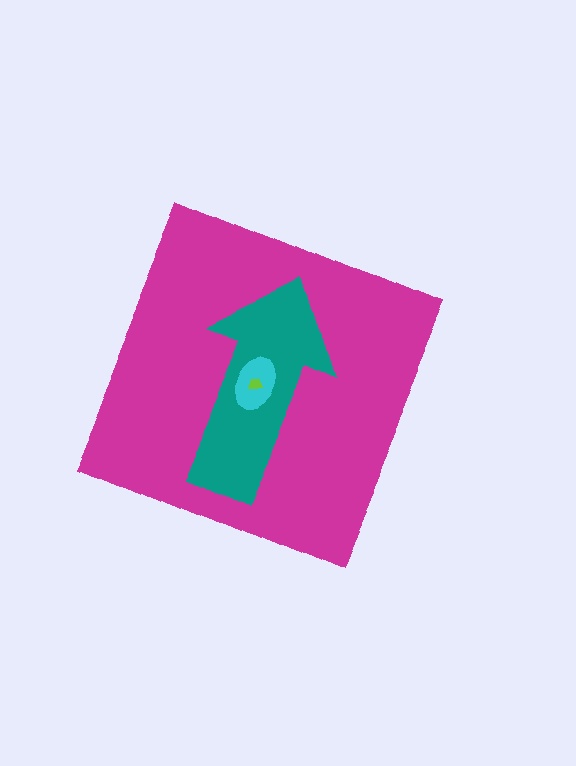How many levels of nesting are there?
4.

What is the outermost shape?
The magenta diamond.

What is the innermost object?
The lime trapezoid.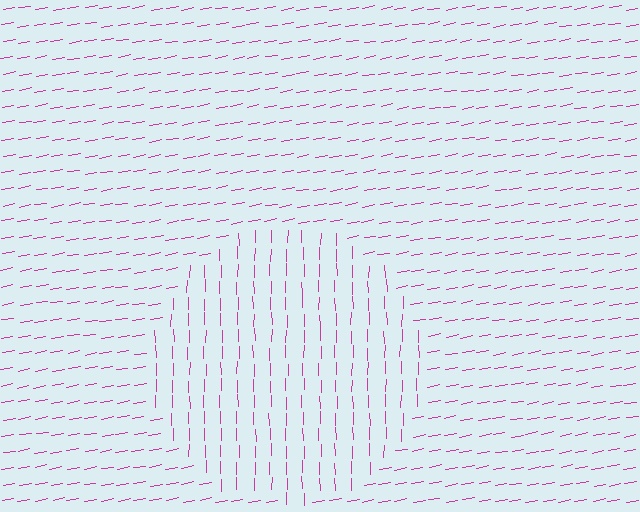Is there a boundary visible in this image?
Yes, there is a texture boundary formed by a change in line orientation.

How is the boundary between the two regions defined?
The boundary is defined purely by a change in line orientation (approximately 80 degrees difference). All lines are the same color and thickness.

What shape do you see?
I see a circle.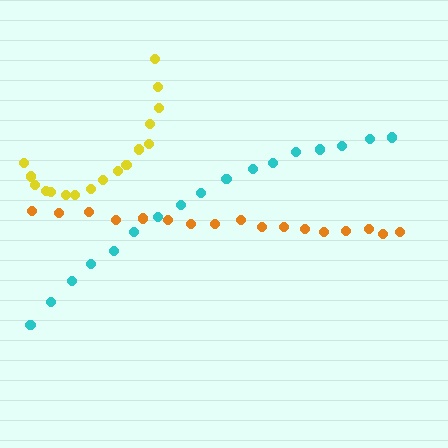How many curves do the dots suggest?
There are 3 distinct paths.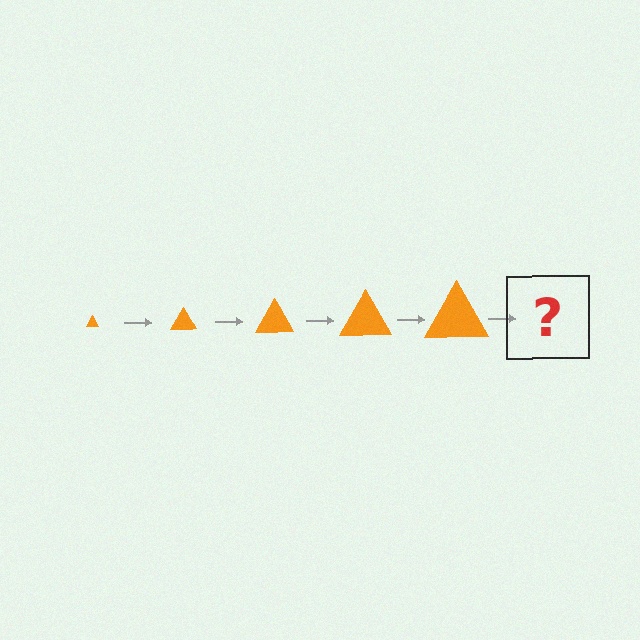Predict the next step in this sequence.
The next step is an orange triangle, larger than the previous one.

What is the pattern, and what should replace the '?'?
The pattern is that the triangle gets progressively larger each step. The '?' should be an orange triangle, larger than the previous one.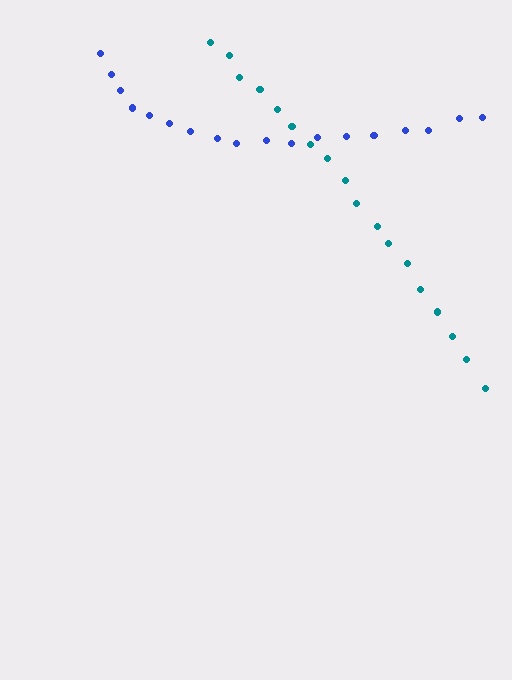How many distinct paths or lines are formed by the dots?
There are 2 distinct paths.